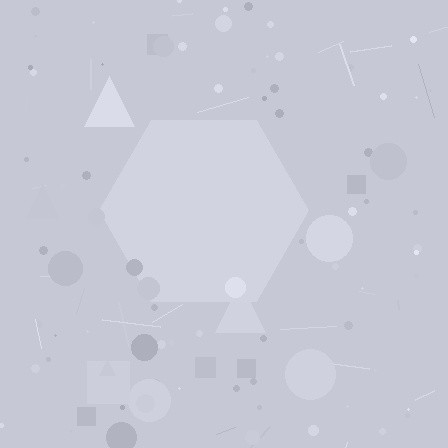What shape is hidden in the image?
A hexagon is hidden in the image.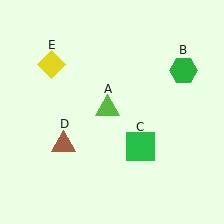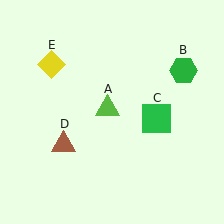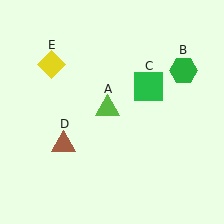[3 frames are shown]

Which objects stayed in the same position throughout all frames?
Lime triangle (object A) and green hexagon (object B) and brown triangle (object D) and yellow diamond (object E) remained stationary.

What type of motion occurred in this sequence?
The green square (object C) rotated counterclockwise around the center of the scene.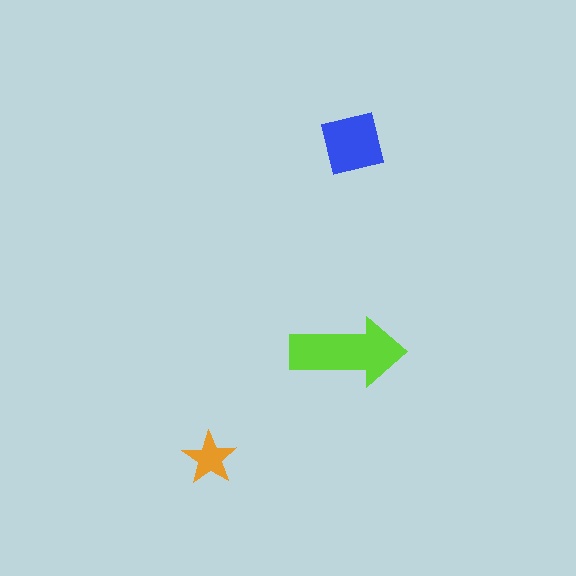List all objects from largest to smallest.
The lime arrow, the blue square, the orange star.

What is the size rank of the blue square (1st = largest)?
2nd.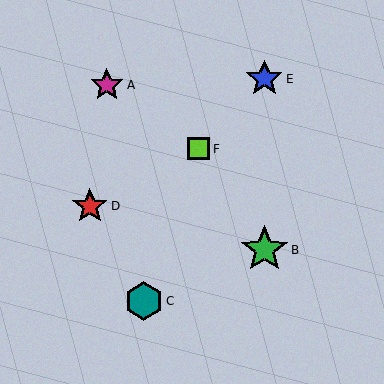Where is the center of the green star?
The center of the green star is at (265, 250).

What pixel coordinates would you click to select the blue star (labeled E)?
Click at (264, 79) to select the blue star E.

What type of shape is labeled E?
Shape E is a blue star.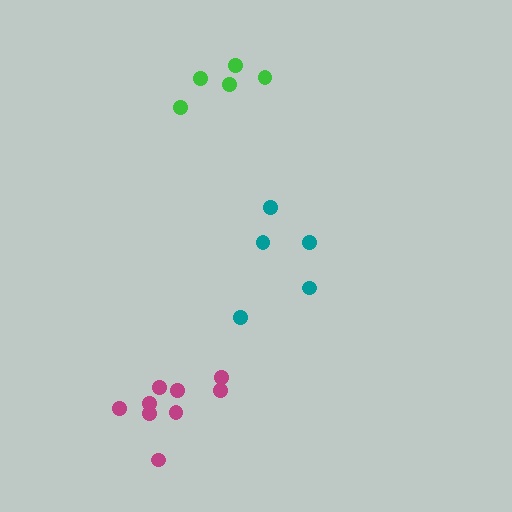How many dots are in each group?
Group 1: 9 dots, Group 2: 5 dots, Group 3: 5 dots (19 total).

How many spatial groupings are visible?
There are 3 spatial groupings.